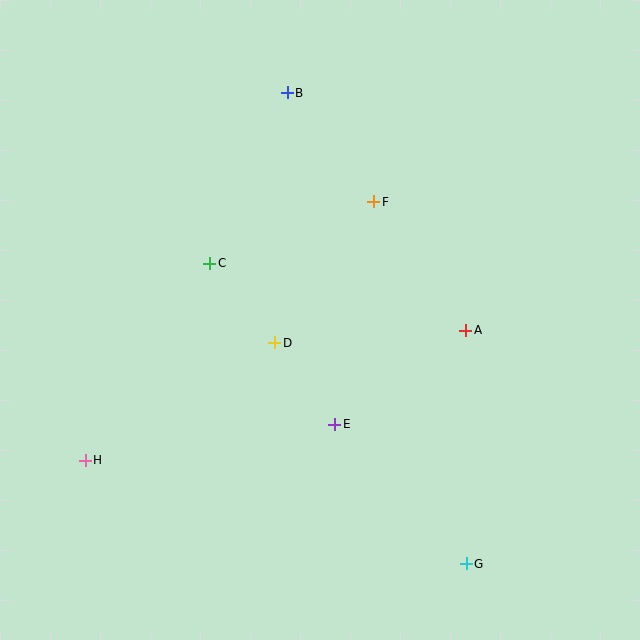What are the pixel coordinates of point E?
Point E is at (335, 424).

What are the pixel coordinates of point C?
Point C is at (210, 263).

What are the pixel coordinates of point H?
Point H is at (85, 460).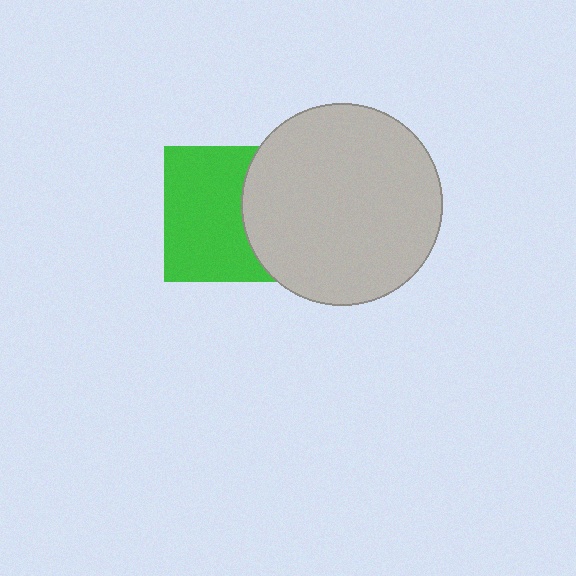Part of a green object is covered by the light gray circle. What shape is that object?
It is a square.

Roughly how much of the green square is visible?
About half of it is visible (roughly 63%).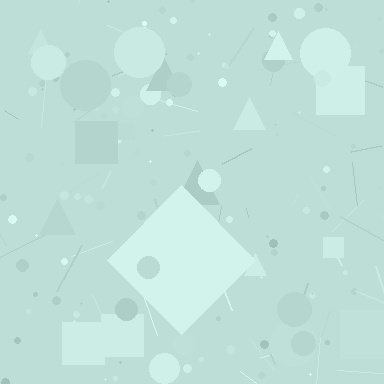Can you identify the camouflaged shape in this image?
The camouflaged shape is a diamond.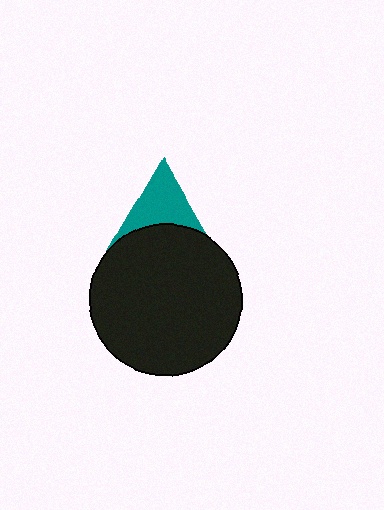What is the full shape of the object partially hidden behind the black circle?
The partially hidden object is a teal triangle.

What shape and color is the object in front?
The object in front is a black circle.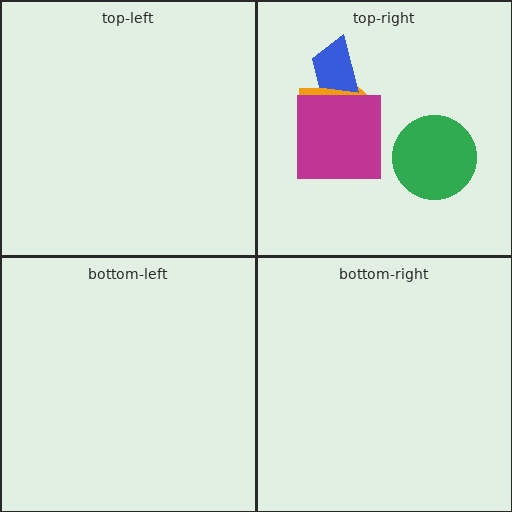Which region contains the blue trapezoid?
The top-right region.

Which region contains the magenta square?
The top-right region.